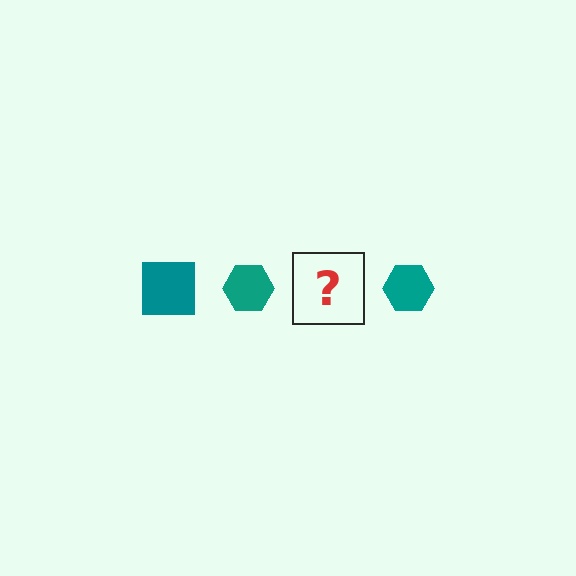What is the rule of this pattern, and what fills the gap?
The rule is that the pattern cycles through square, hexagon shapes in teal. The gap should be filled with a teal square.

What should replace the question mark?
The question mark should be replaced with a teal square.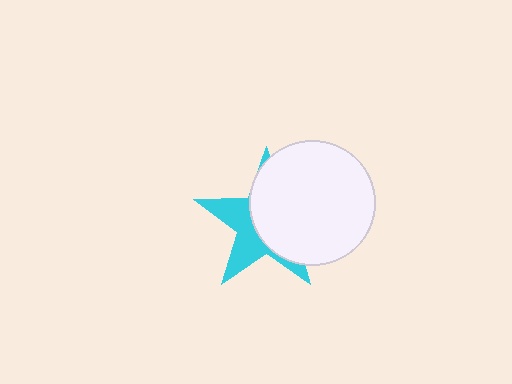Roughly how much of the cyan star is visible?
A small part of it is visible (roughly 42%).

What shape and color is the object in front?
The object in front is a white circle.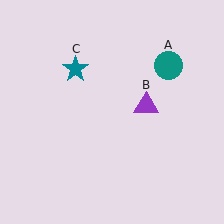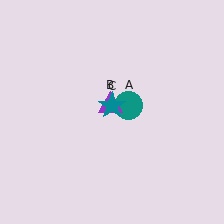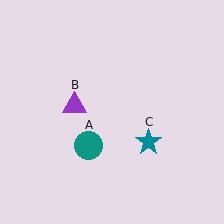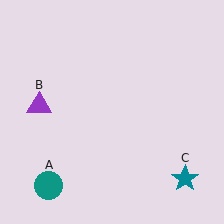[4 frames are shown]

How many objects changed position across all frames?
3 objects changed position: teal circle (object A), purple triangle (object B), teal star (object C).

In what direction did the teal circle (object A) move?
The teal circle (object A) moved down and to the left.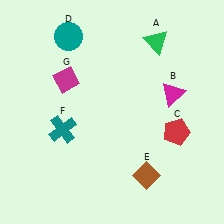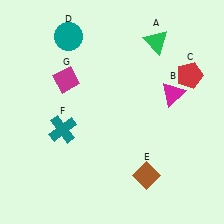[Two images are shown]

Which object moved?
The red pentagon (C) moved up.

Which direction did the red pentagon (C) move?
The red pentagon (C) moved up.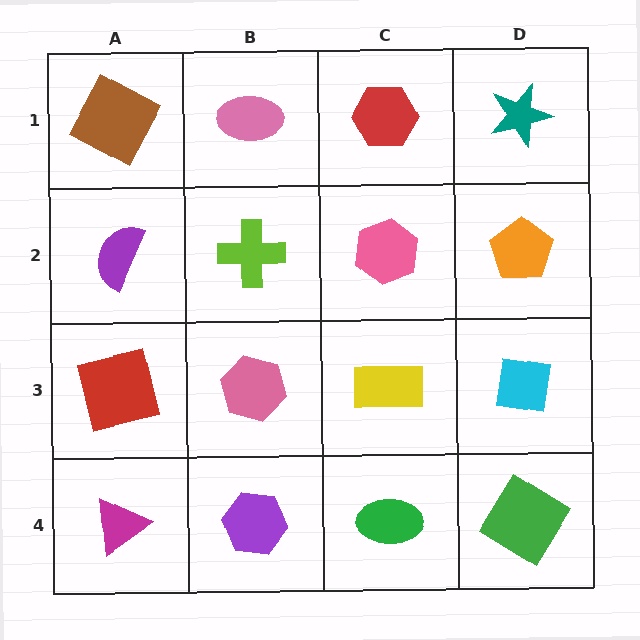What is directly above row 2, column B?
A pink ellipse.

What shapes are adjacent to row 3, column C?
A pink hexagon (row 2, column C), a green ellipse (row 4, column C), a pink hexagon (row 3, column B), a cyan square (row 3, column D).